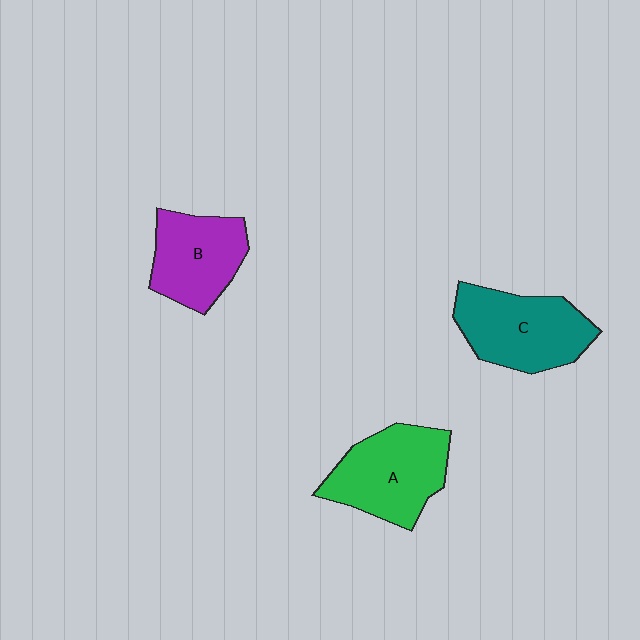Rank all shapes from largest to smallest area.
From largest to smallest: A (green), C (teal), B (purple).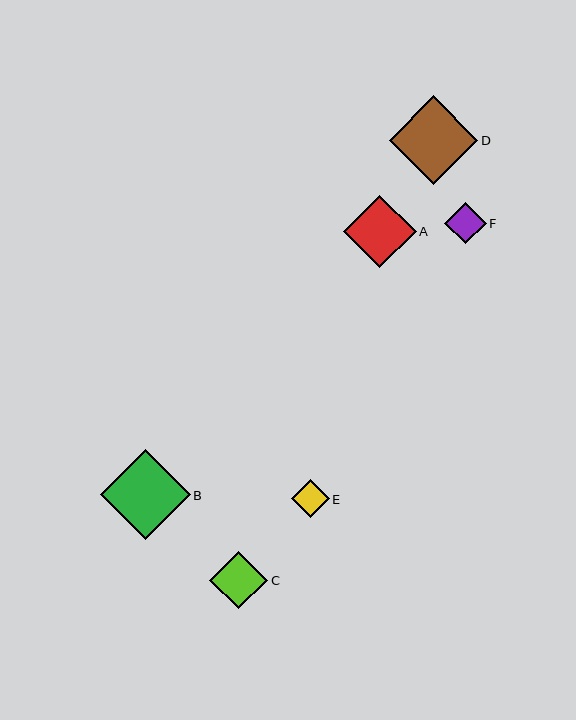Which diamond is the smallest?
Diamond E is the smallest with a size of approximately 38 pixels.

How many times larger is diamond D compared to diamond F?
Diamond D is approximately 2.1 times the size of diamond F.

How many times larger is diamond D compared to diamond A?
Diamond D is approximately 1.2 times the size of diamond A.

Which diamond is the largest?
Diamond B is the largest with a size of approximately 90 pixels.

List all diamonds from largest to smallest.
From largest to smallest: B, D, A, C, F, E.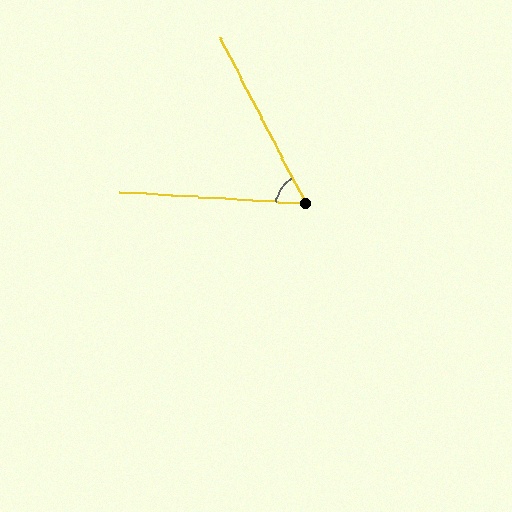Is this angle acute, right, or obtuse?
It is acute.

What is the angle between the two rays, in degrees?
Approximately 59 degrees.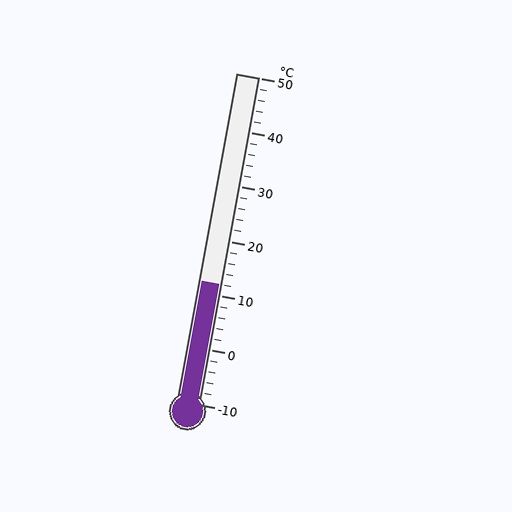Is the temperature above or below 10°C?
The temperature is above 10°C.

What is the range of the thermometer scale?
The thermometer scale ranges from -10°C to 50°C.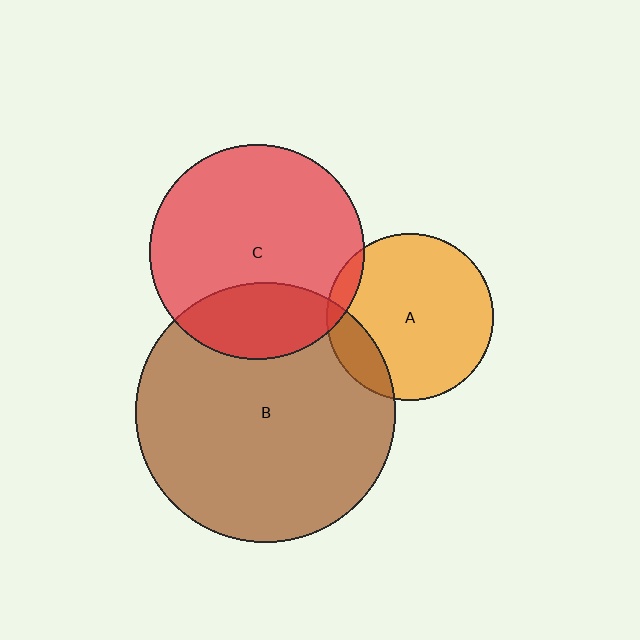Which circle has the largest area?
Circle B (brown).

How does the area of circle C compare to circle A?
Approximately 1.7 times.